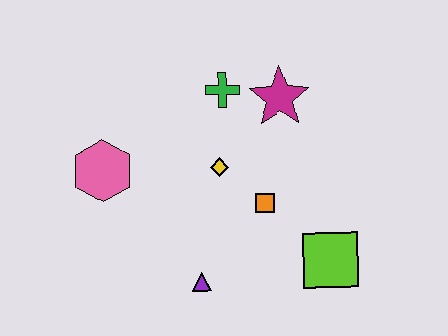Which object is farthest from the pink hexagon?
The lime square is farthest from the pink hexagon.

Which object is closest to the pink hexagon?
The yellow diamond is closest to the pink hexagon.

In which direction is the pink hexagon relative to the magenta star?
The pink hexagon is to the left of the magenta star.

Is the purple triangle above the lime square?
No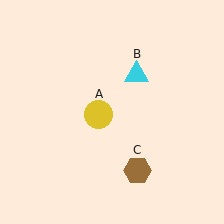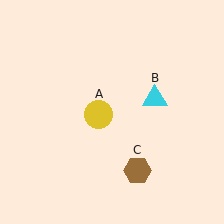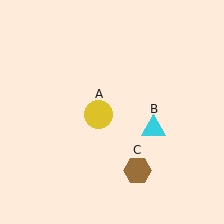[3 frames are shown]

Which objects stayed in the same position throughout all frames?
Yellow circle (object A) and brown hexagon (object C) remained stationary.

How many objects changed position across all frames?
1 object changed position: cyan triangle (object B).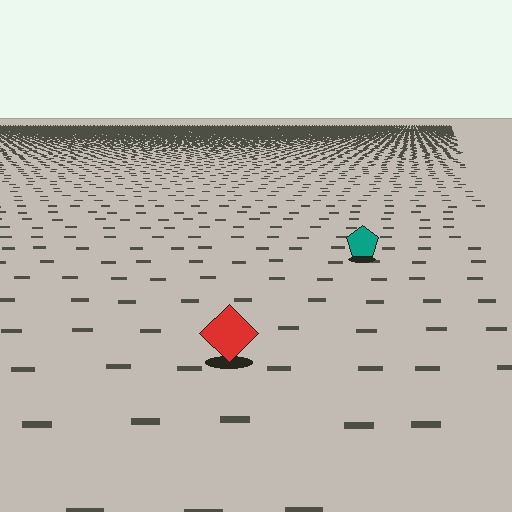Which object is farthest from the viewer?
The teal pentagon is farthest from the viewer. It appears smaller and the ground texture around it is denser.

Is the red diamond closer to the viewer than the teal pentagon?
Yes. The red diamond is closer — you can tell from the texture gradient: the ground texture is coarser near it.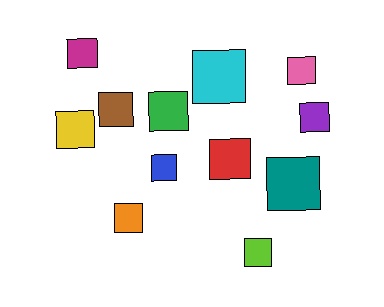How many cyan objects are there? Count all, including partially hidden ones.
There is 1 cyan object.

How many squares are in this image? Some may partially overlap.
There are 12 squares.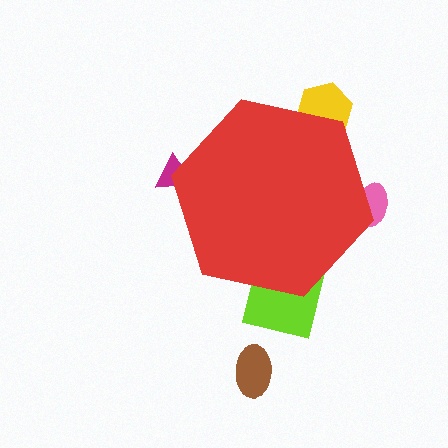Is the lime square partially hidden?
Yes, the lime square is partially hidden behind the red hexagon.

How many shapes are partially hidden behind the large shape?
5 shapes are partially hidden.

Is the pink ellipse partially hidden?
Yes, the pink ellipse is partially hidden behind the red hexagon.